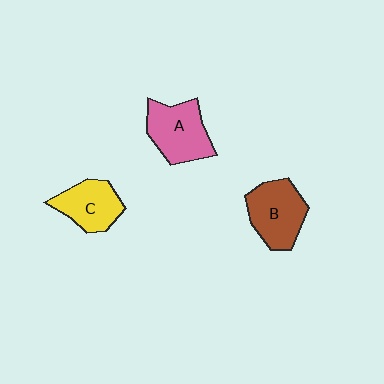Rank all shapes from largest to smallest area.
From largest to smallest: A (pink), B (brown), C (yellow).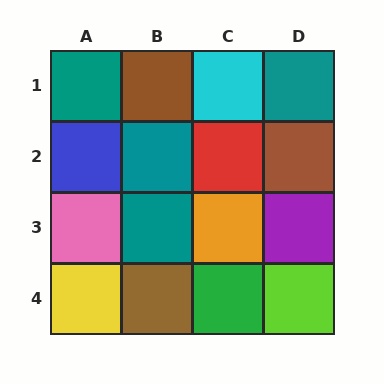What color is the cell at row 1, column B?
Brown.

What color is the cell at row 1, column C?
Cyan.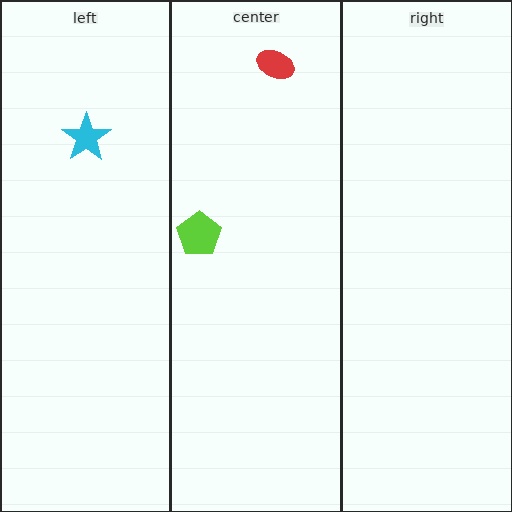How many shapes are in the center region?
2.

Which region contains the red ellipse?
The center region.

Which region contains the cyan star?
The left region.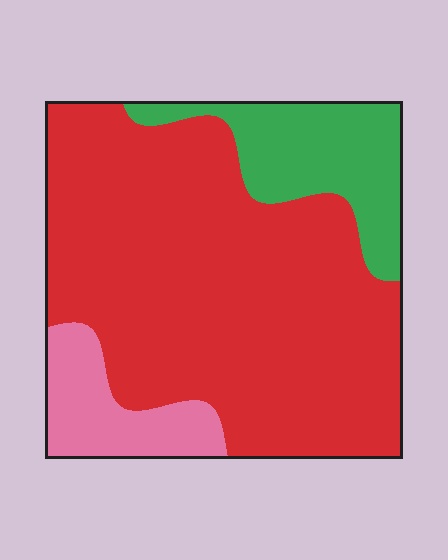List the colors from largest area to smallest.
From largest to smallest: red, green, pink.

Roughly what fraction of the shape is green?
Green takes up less than a quarter of the shape.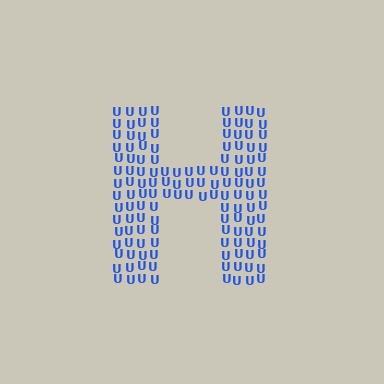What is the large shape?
The large shape is the letter H.